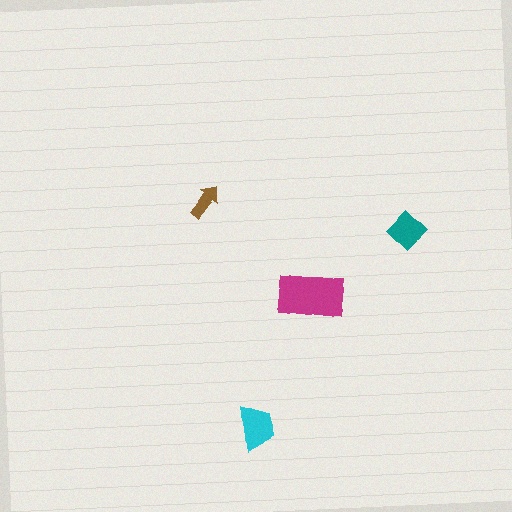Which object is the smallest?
The brown arrow.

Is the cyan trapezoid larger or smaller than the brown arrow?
Larger.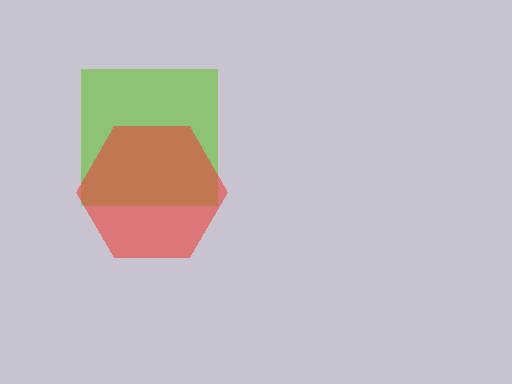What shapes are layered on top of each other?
The layered shapes are: a lime square, a red hexagon.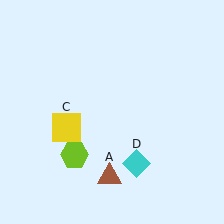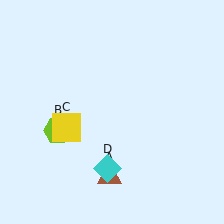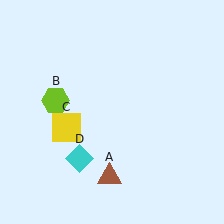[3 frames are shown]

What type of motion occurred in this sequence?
The lime hexagon (object B), cyan diamond (object D) rotated clockwise around the center of the scene.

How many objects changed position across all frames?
2 objects changed position: lime hexagon (object B), cyan diamond (object D).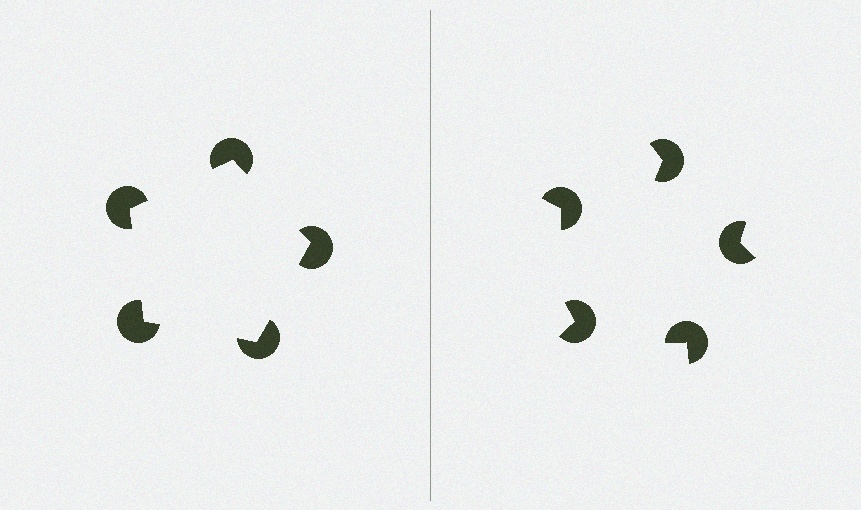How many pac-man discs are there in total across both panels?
10 — 5 on each side.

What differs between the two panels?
The pac-man discs are positioned identically on both sides; only the wedge orientations differ. On the left they align to a pentagon; on the right they are misaligned.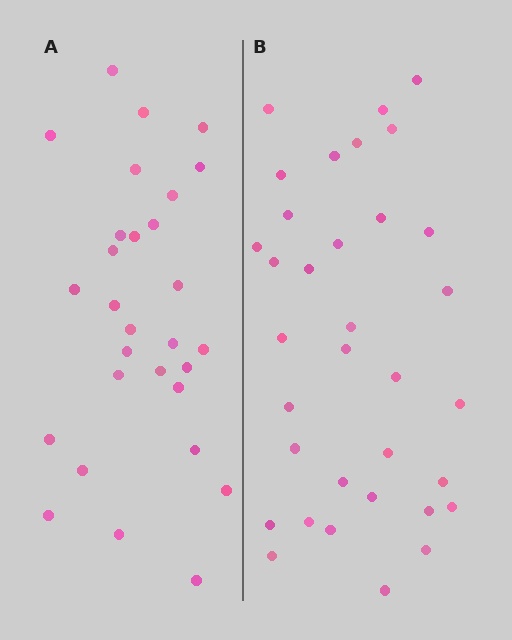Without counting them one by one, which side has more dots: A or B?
Region B (the right region) has more dots.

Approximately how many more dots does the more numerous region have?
Region B has about 5 more dots than region A.